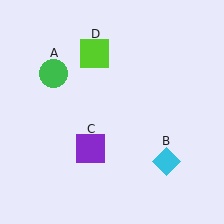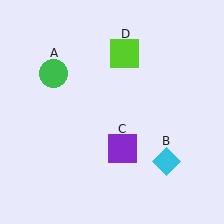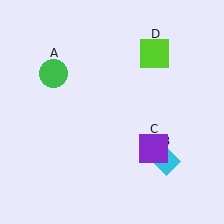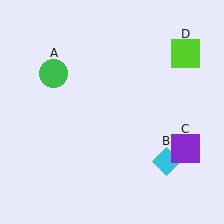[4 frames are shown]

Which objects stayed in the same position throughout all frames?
Green circle (object A) and cyan diamond (object B) remained stationary.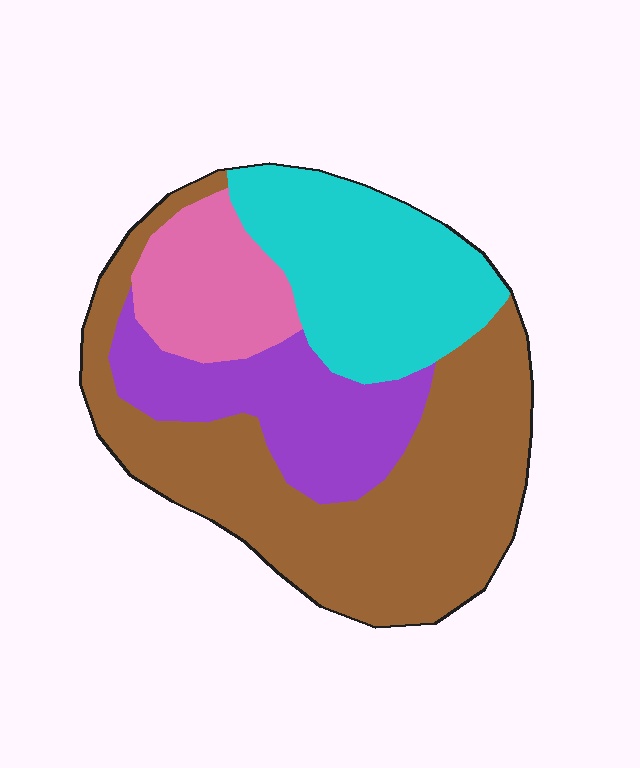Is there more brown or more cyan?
Brown.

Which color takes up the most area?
Brown, at roughly 45%.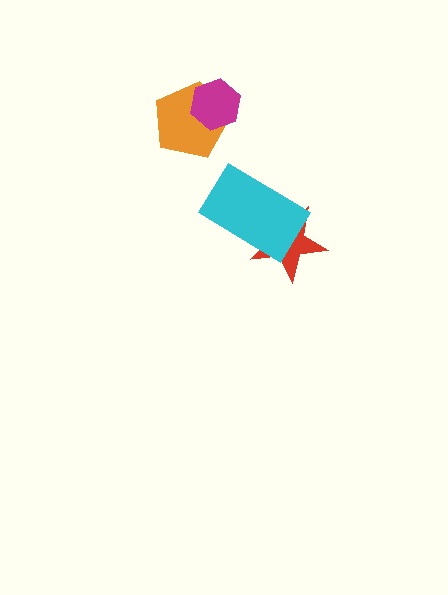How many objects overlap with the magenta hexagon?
1 object overlaps with the magenta hexagon.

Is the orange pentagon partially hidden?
Yes, it is partially covered by another shape.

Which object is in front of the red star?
The cyan rectangle is in front of the red star.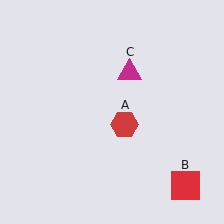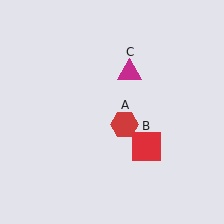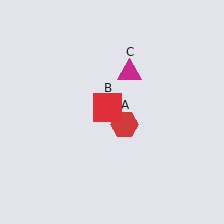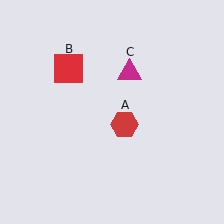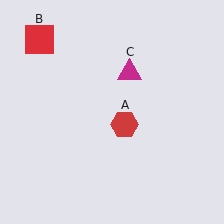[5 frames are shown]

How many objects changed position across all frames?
1 object changed position: red square (object B).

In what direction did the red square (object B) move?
The red square (object B) moved up and to the left.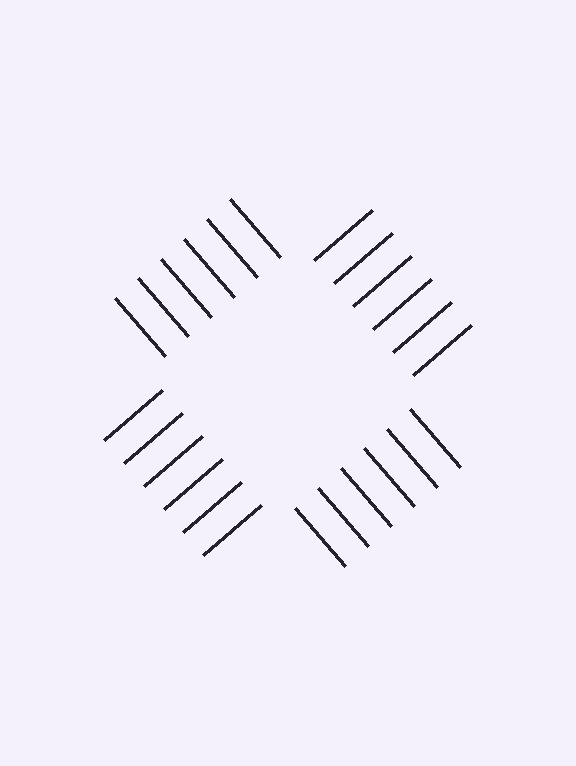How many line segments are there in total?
24 — 6 along each of the 4 edges.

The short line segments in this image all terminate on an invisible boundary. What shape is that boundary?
An illusory square — the line segments terminate on its edges but no continuous stroke is drawn.